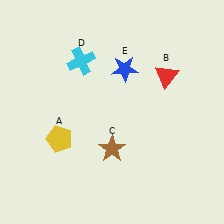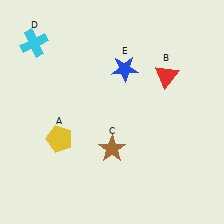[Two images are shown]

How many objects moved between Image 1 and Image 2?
1 object moved between the two images.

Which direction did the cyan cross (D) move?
The cyan cross (D) moved left.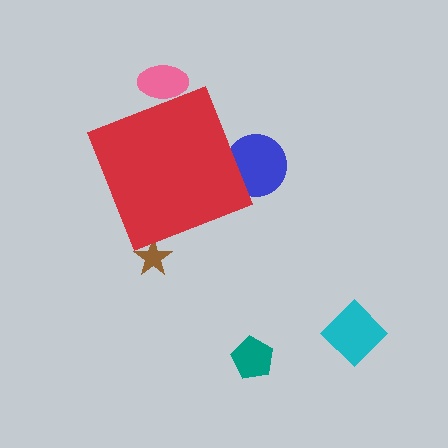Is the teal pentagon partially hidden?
No, the teal pentagon is fully visible.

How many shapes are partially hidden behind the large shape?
3 shapes are partially hidden.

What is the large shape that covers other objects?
A red diamond.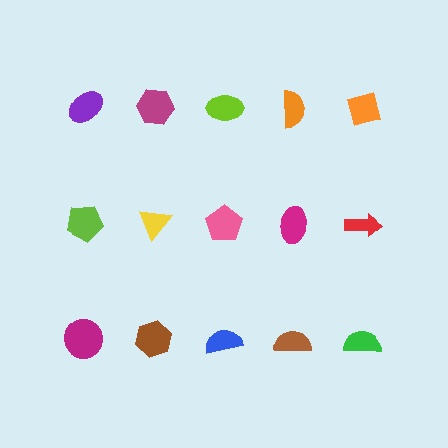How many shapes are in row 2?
5 shapes.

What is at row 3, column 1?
A magenta circle.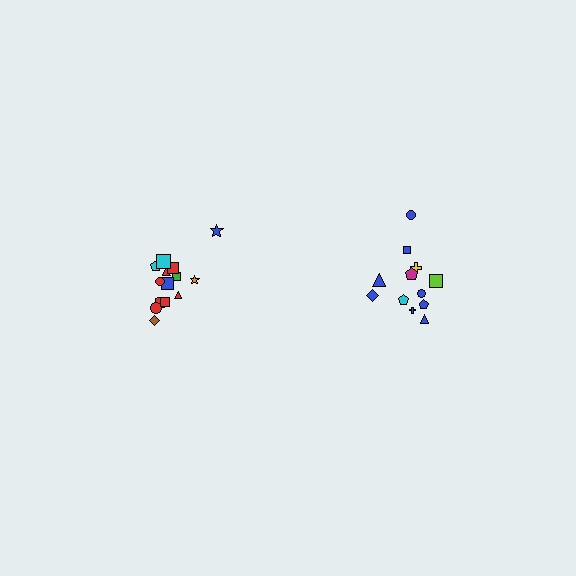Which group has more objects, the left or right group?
The left group.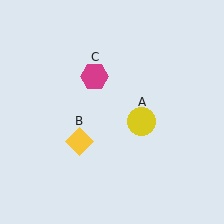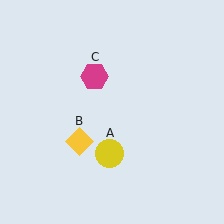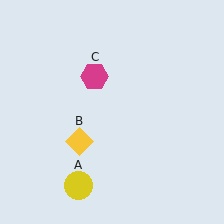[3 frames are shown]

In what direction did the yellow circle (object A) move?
The yellow circle (object A) moved down and to the left.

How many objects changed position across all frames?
1 object changed position: yellow circle (object A).